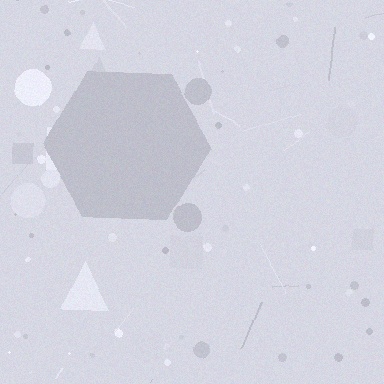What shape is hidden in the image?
A hexagon is hidden in the image.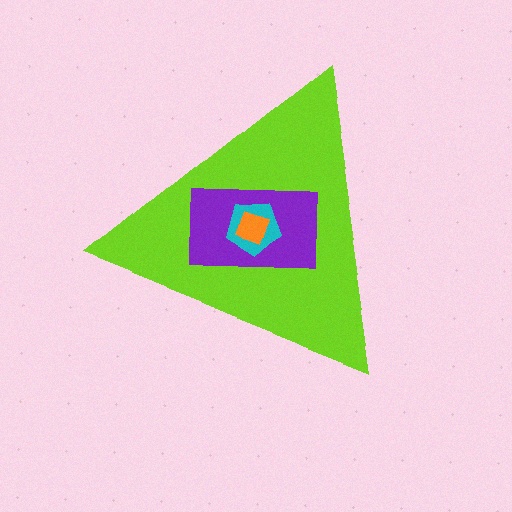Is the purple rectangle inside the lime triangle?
Yes.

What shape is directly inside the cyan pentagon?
The orange diamond.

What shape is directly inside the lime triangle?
The purple rectangle.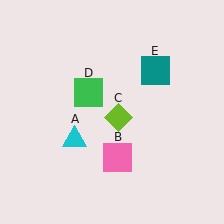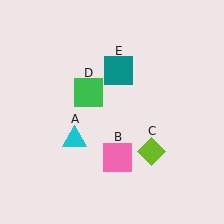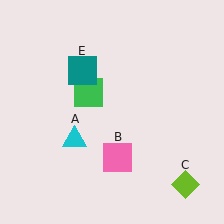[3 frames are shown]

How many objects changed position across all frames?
2 objects changed position: lime diamond (object C), teal square (object E).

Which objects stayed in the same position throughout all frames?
Cyan triangle (object A) and pink square (object B) and green square (object D) remained stationary.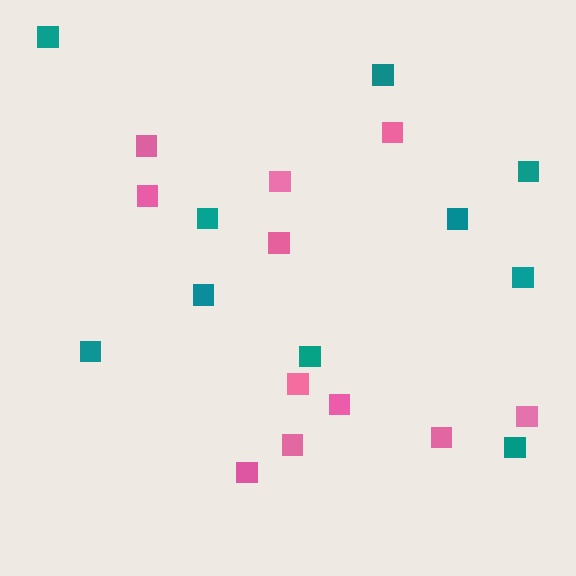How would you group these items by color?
There are 2 groups: one group of teal squares (10) and one group of pink squares (11).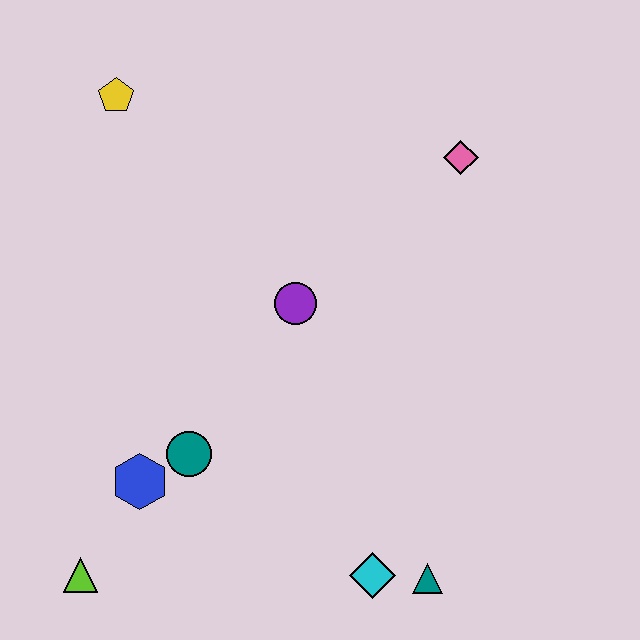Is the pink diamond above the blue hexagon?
Yes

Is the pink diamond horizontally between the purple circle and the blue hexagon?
No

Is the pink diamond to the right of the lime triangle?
Yes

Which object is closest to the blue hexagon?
The teal circle is closest to the blue hexagon.